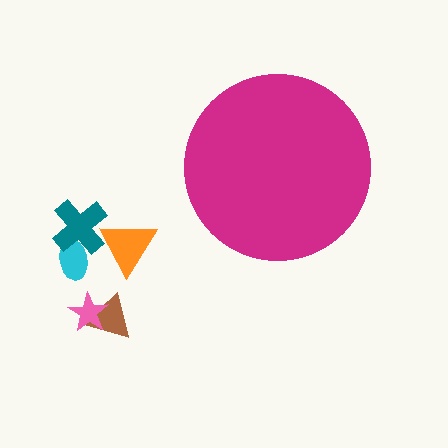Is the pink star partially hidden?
No, the pink star is fully visible.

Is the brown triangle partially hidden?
No, the brown triangle is fully visible.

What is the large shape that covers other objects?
A magenta circle.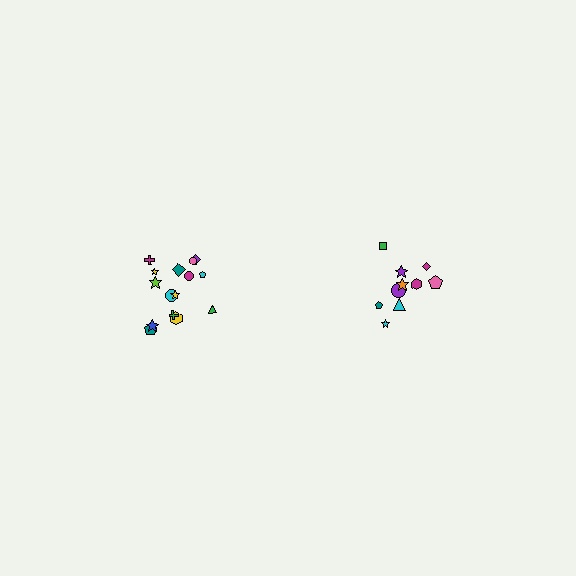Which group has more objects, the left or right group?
The left group.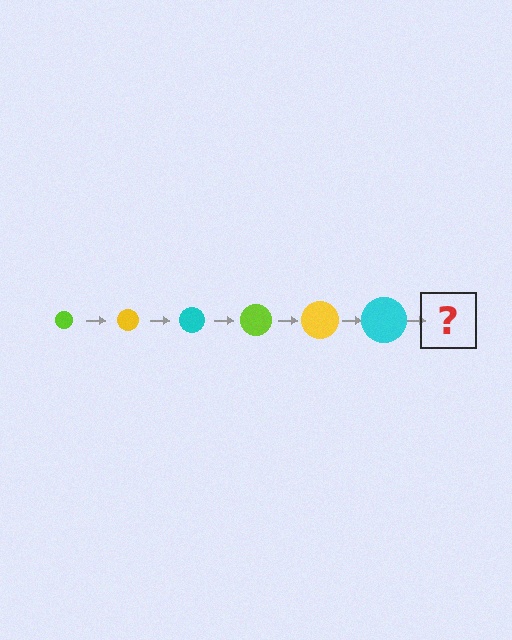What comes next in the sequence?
The next element should be a lime circle, larger than the previous one.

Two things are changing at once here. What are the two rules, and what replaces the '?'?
The two rules are that the circle grows larger each step and the color cycles through lime, yellow, and cyan. The '?' should be a lime circle, larger than the previous one.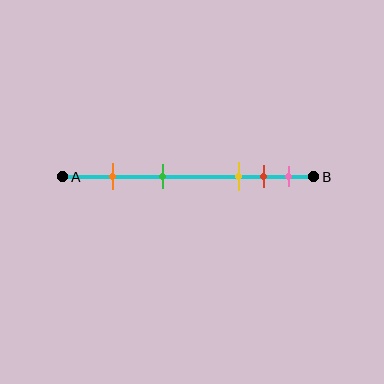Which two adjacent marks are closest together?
The red and pink marks are the closest adjacent pair.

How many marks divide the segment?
There are 5 marks dividing the segment.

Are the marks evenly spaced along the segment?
No, the marks are not evenly spaced.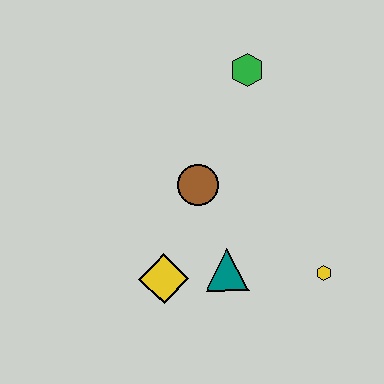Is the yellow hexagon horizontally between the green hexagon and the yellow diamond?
No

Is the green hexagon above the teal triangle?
Yes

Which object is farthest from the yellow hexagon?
The green hexagon is farthest from the yellow hexagon.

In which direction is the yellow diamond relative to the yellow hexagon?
The yellow diamond is to the left of the yellow hexagon.